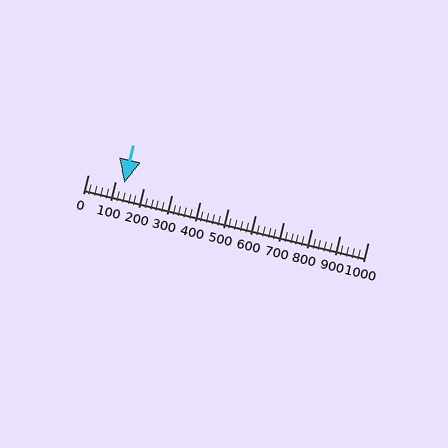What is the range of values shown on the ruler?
The ruler shows values from 0 to 1000.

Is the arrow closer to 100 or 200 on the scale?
The arrow is closer to 100.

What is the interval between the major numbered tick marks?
The major tick marks are spaced 100 units apart.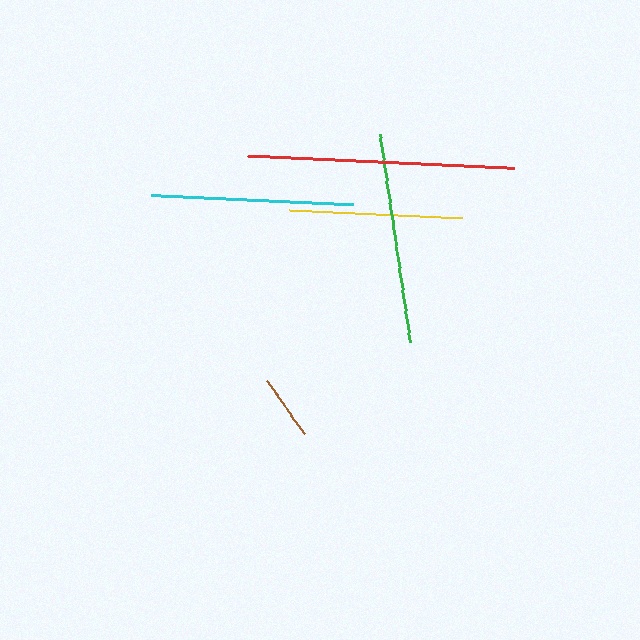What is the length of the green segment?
The green segment is approximately 211 pixels long.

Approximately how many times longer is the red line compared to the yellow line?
The red line is approximately 1.5 times the length of the yellow line.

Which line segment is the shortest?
The brown line is the shortest at approximately 66 pixels.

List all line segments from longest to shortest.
From longest to shortest: red, green, cyan, yellow, brown.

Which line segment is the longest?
The red line is the longest at approximately 267 pixels.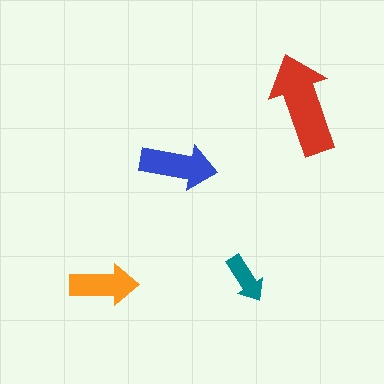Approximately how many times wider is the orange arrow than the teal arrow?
About 1.5 times wider.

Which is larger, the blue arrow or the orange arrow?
The blue one.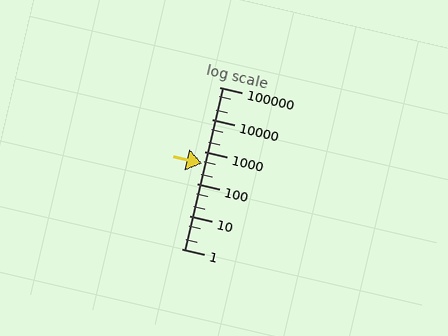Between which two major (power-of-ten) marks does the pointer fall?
The pointer is between 100 and 1000.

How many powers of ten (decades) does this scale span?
The scale spans 5 decades, from 1 to 100000.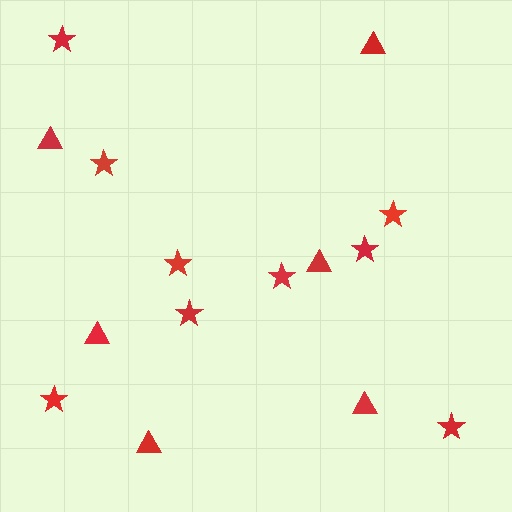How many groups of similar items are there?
There are 2 groups: one group of stars (9) and one group of triangles (6).